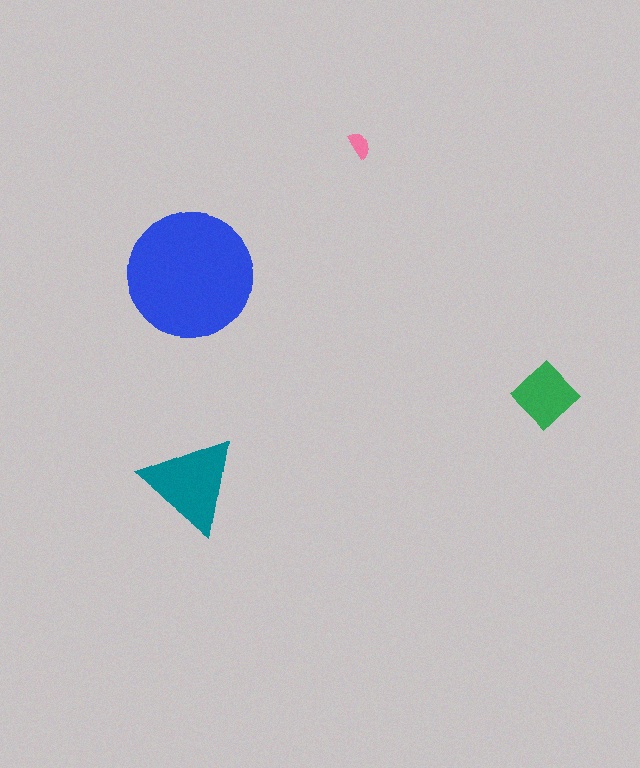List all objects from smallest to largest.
The pink semicircle, the green diamond, the teal triangle, the blue circle.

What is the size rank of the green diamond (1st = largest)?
3rd.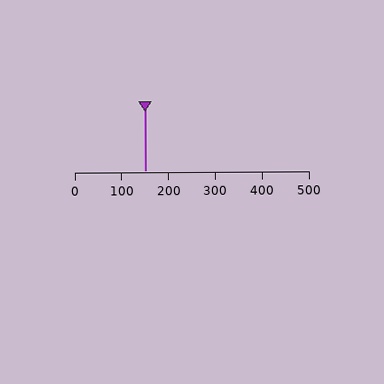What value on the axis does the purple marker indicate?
The marker indicates approximately 150.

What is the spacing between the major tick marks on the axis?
The major ticks are spaced 100 apart.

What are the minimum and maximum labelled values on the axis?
The axis runs from 0 to 500.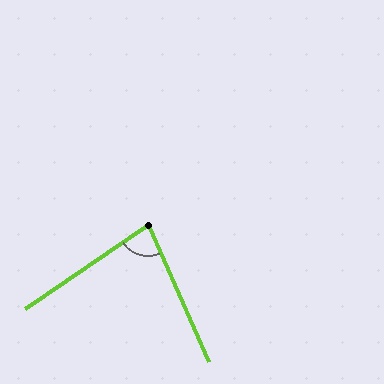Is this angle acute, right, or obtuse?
It is acute.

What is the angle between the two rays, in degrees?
Approximately 79 degrees.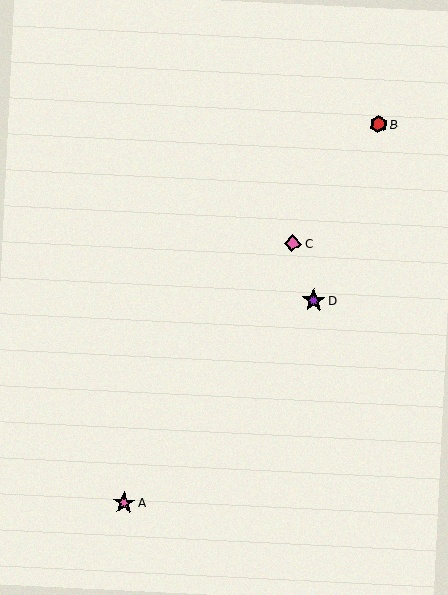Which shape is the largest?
The purple star (labeled D) is the largest.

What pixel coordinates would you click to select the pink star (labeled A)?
Click at (124, 503) to select the pink star A.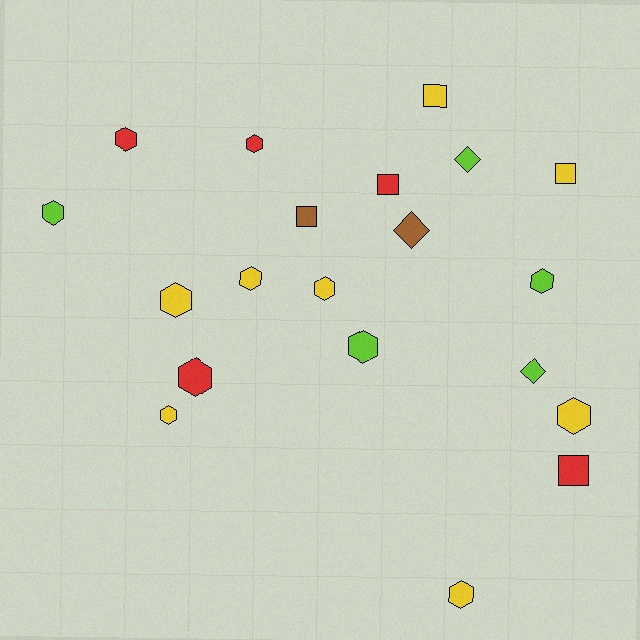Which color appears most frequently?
Yellow, with 8 objects.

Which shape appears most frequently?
Hexagon, with 12 objects.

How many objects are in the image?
There are 20 objects.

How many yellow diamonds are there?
There are no yellow diamonds.